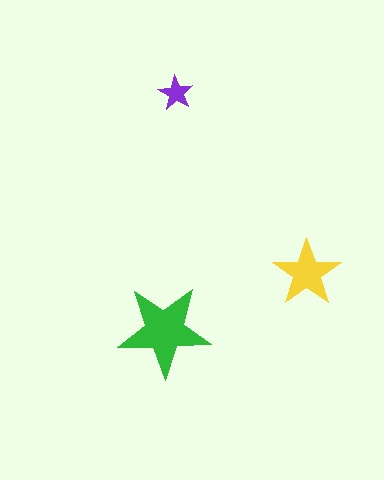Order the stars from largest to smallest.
the green one, the yellow one, the purple one.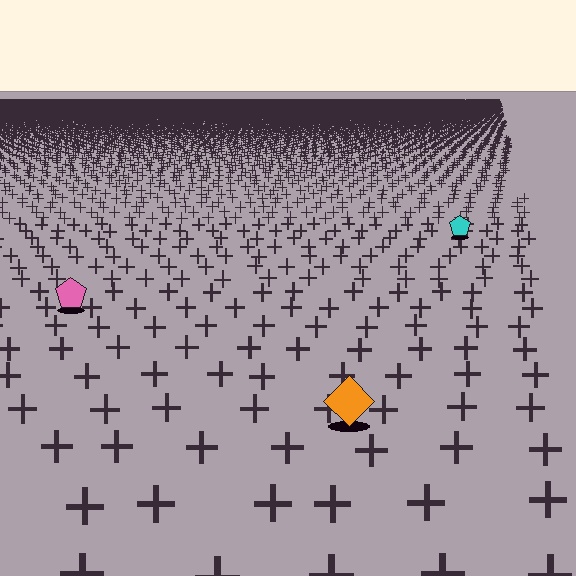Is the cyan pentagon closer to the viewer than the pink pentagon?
No. The pink pentagon is closer — you can tell from the texture gradient: the ground texture is coarser near it.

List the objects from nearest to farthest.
From nearest to farthest: the orange diamond, the pink pentagon, the cyan pentagon.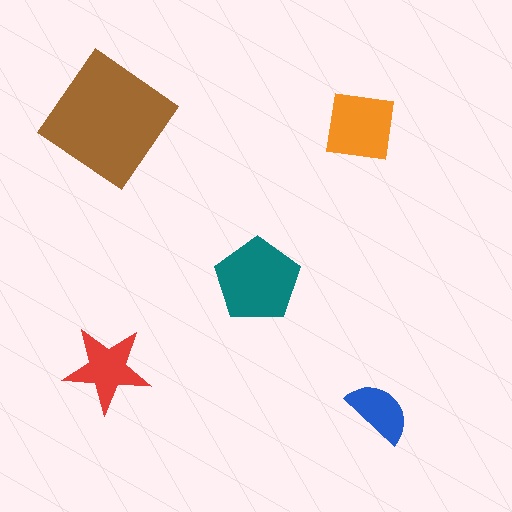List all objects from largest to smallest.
The brown diamond, the teal pentagon, the orange square, the red star, the blue semicircle.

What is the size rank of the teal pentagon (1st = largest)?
2nd.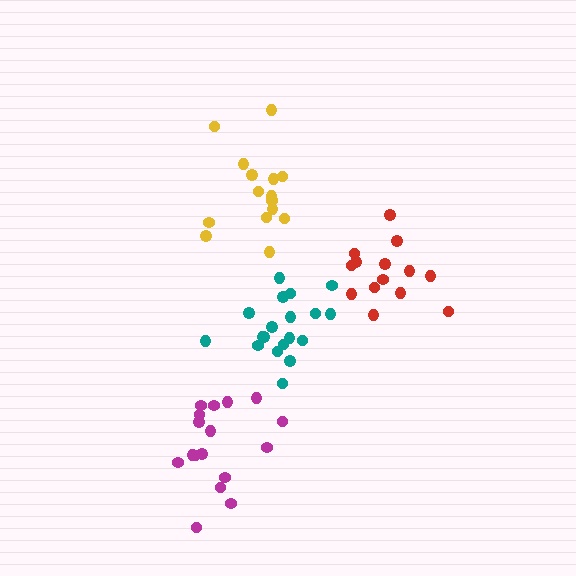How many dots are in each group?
Group 1: 15 dots, Group 2: 14 dots, Group 3: 19 dots, Group 4: 17 dots (65 total).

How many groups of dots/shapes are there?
There are 4 groups.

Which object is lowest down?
The magenta cluster is bottommost.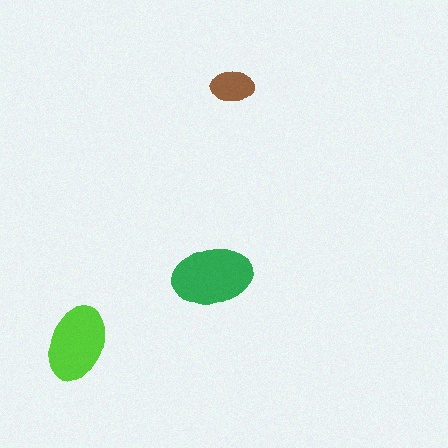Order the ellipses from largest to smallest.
the green one, the lime one, the brown one.